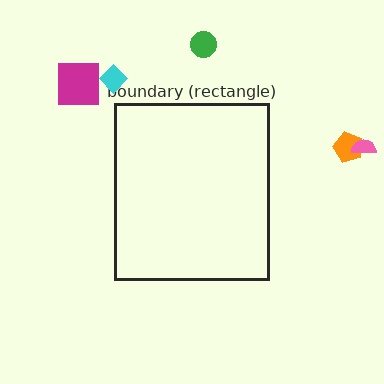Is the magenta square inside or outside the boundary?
Outside.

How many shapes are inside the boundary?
0 inside, 5 outside.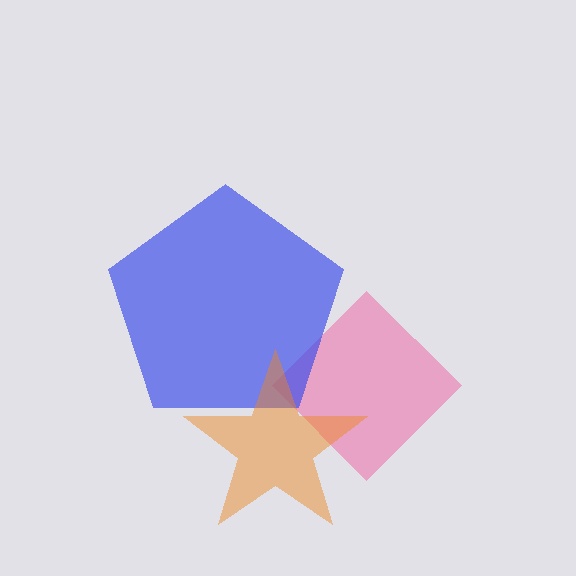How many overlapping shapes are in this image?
There are 3 overlapping shapes in the image.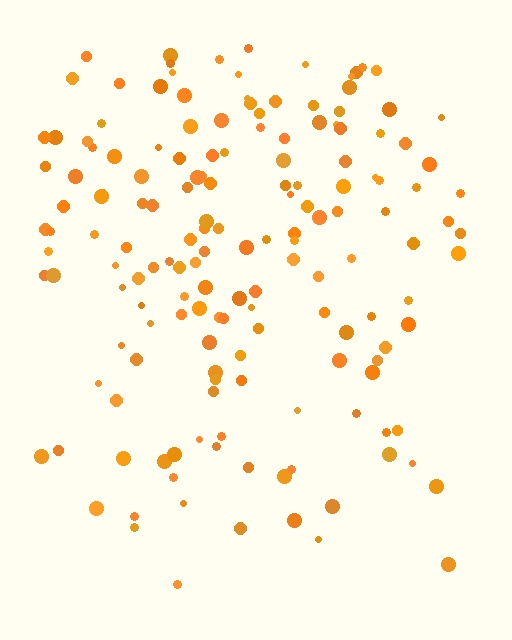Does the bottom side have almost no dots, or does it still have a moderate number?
Still a moderate number, just noticeably fewer than the top.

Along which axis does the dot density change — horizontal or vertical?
Vertical.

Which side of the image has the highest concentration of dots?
The top.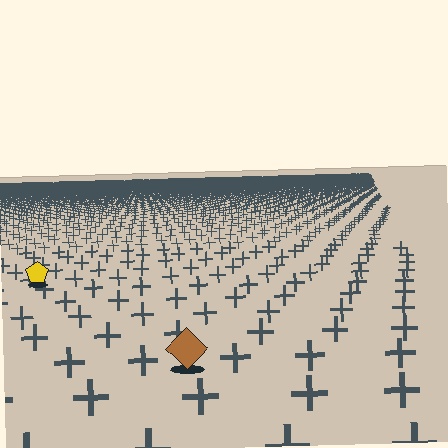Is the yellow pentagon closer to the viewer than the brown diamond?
No. The brown diamond is closer — you can tell from the texture gradient: the ground texture is coarser near it.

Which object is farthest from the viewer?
The yellow pentagon is farthest from the viewer. It appears smaller and the ground texture around it is denser.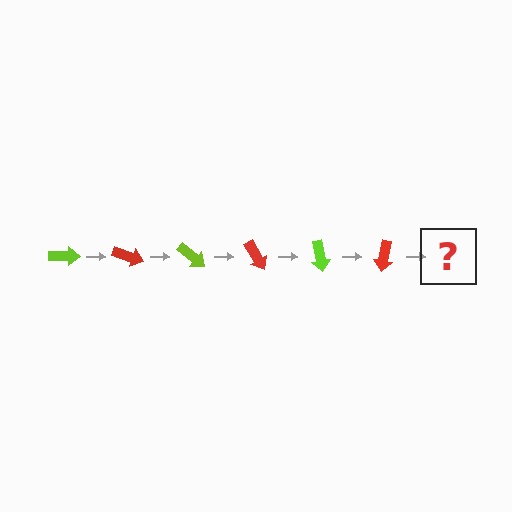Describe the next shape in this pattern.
It should be a lime arrow, rotated 120 degrees from the start.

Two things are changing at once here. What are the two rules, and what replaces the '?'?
The two rules are that it rotates 20 degrees each step and the color cycles through lime and red. The '?' should be a lime arrow, rotated 120 degrees from the start.